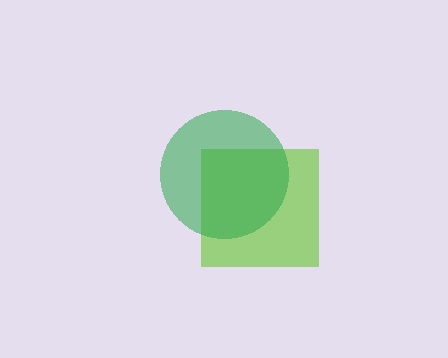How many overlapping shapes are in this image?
There are 2 overlapping shapes in the image.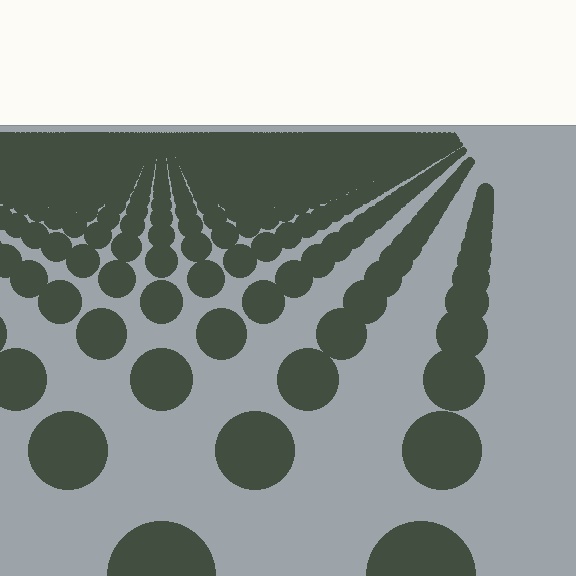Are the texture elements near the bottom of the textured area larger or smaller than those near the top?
Larger. Near the bottom, elements are closer to the viewer and appear at a bigger on-screen size.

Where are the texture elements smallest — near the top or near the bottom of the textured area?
Near the top.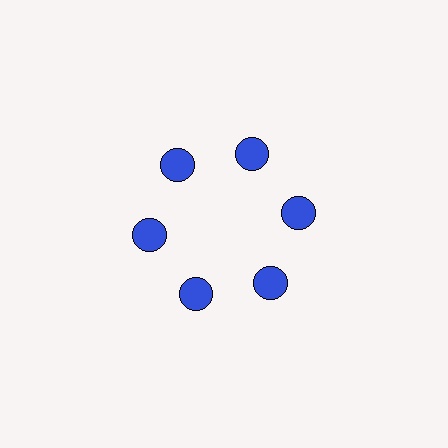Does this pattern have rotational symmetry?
Yes, this pattern has 6-fold rotational symmetry. It looks the same after rotating 60 degrees around the center.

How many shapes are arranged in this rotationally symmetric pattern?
There are 6 shapes, arranged in 6 groups of 1.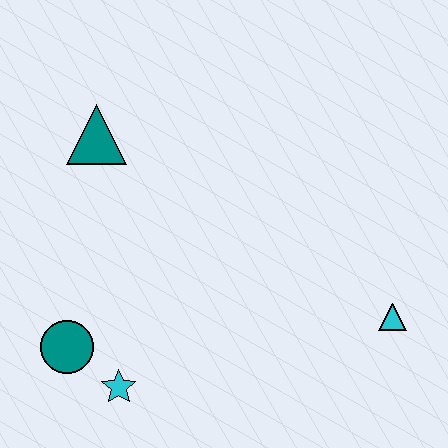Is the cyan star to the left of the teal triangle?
No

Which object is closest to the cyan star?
The teal circle is closest to the cyan star.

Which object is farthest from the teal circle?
The cyan triangle is farthest from the teal circle.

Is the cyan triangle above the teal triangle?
No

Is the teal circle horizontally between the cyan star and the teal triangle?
No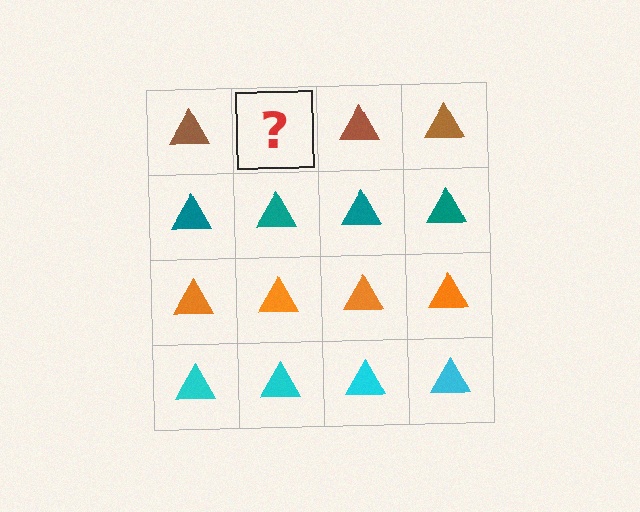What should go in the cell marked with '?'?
The missing cell should contain a brown triangle.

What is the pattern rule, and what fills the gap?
The rule is that each row has a consistent color. The gap should be filled with a brown triangle.